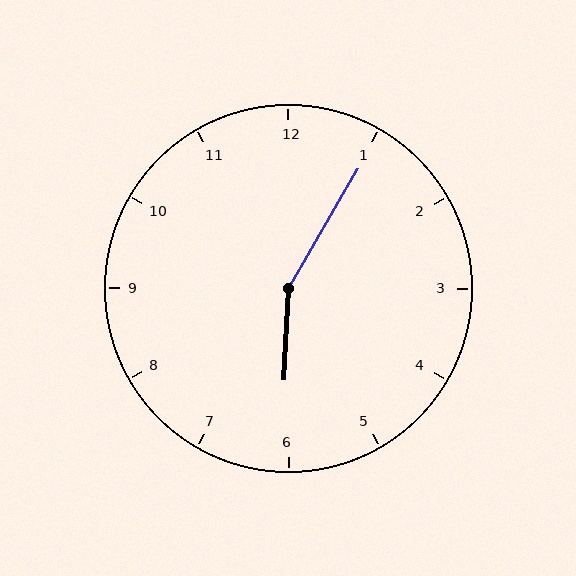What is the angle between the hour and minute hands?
Approximately 152 degrees.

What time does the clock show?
6:05.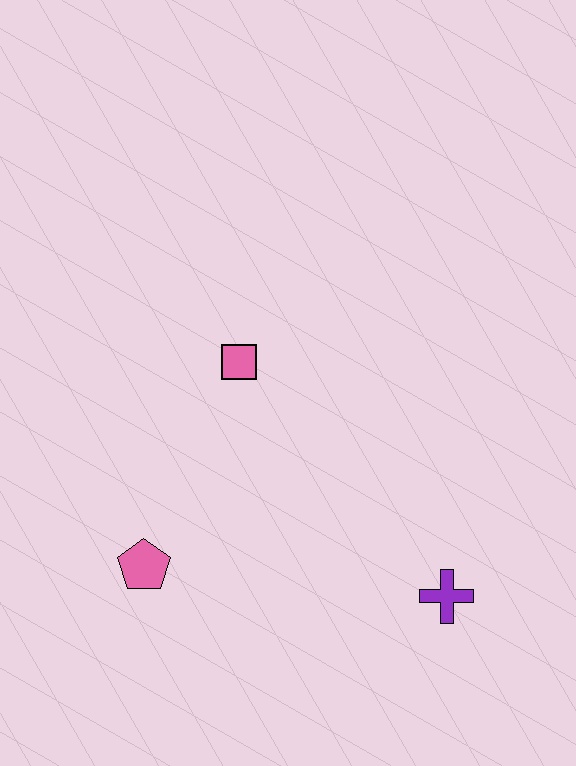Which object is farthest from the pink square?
The purple cross is farthest from the pink square.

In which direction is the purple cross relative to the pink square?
The purple cross is below the pink square.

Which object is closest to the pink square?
The pink pentagon is closest to the pink square.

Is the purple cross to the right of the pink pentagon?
Yes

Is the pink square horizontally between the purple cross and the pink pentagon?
Yes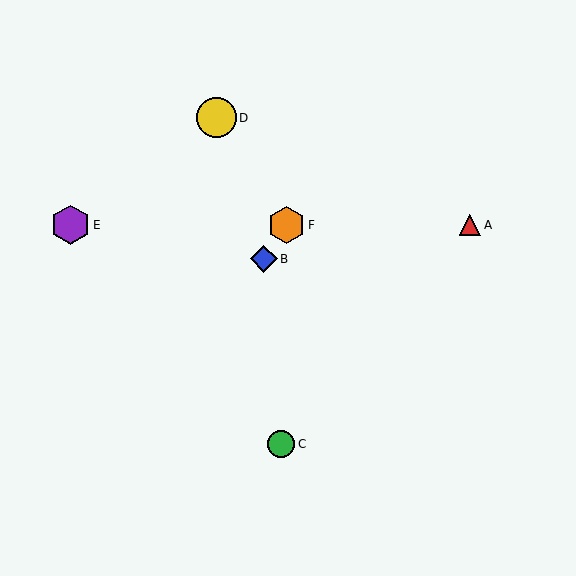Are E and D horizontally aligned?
No, E is at y≈225 and D is at y≈118.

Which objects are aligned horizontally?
Objects A, E, F are aligned horizontally.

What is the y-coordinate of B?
Object B is at y≈259.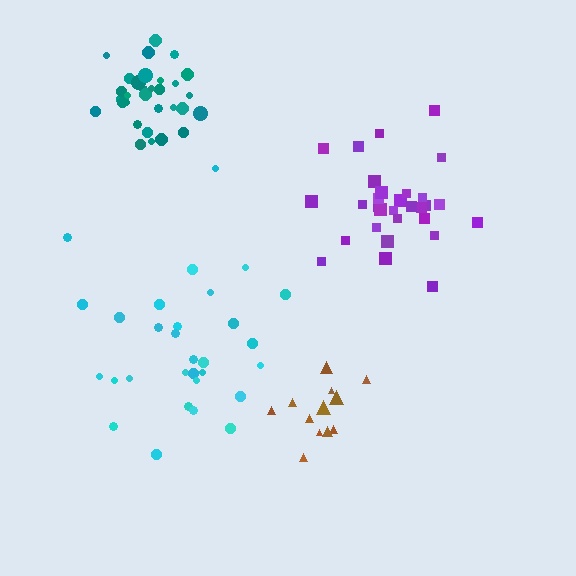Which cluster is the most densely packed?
Teal.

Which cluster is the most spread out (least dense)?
Cyan.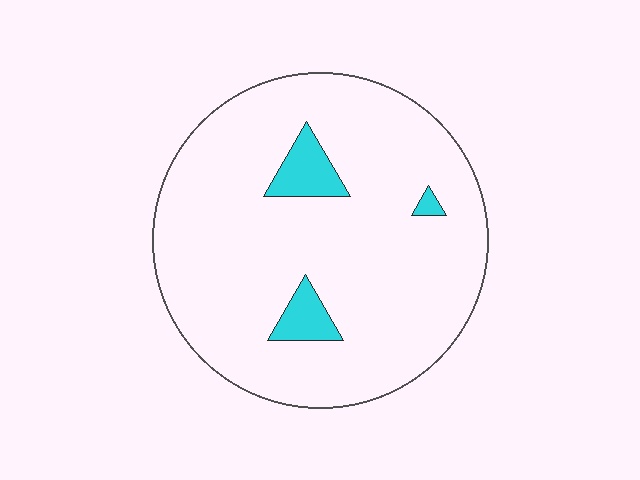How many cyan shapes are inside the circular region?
3.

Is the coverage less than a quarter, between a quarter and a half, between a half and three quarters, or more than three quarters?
Less than a quarter.